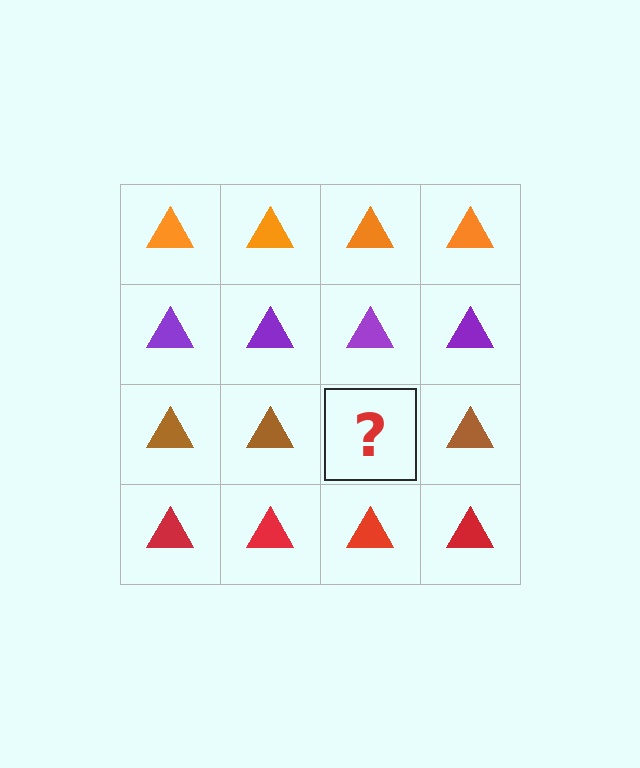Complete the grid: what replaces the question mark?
The question mark should be replaced with a brown triangle.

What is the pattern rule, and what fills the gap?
The rule is that each row has a consistent color. The gap should be filled with a brown triangle.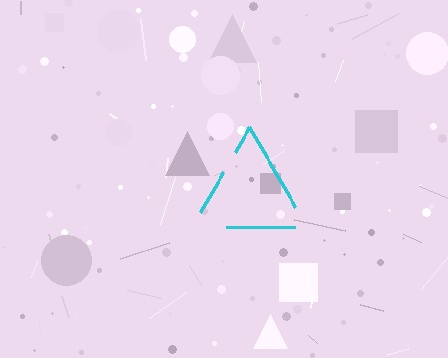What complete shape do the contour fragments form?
The contour fragments form a triangle.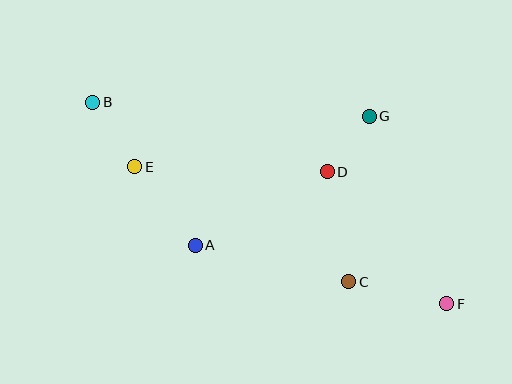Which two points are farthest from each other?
Points B and F are farthest from each other.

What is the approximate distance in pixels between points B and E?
The distance between B and E is approximately 77 pixels.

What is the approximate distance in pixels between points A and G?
The distance between A and G is approximately 217 pixels.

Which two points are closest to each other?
Points D and G are closest to each other.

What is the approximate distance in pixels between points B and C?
The distance between B and C is approximately 312 pixels.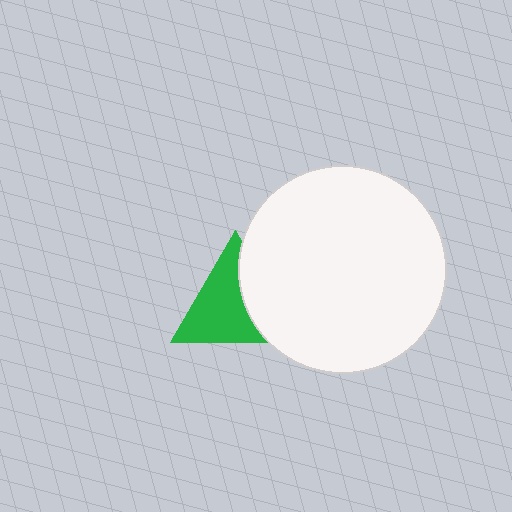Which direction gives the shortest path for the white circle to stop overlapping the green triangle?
Moving right gives the shortest separation.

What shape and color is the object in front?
The object in front is a white circle.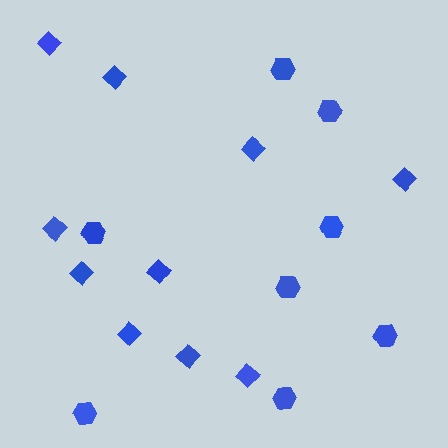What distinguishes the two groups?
There are 2 groups: one group of diamonds (10) and one group of hexagons (8).